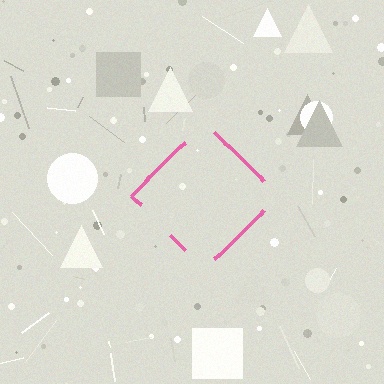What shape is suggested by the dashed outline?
The dashed outline suggests a diamond.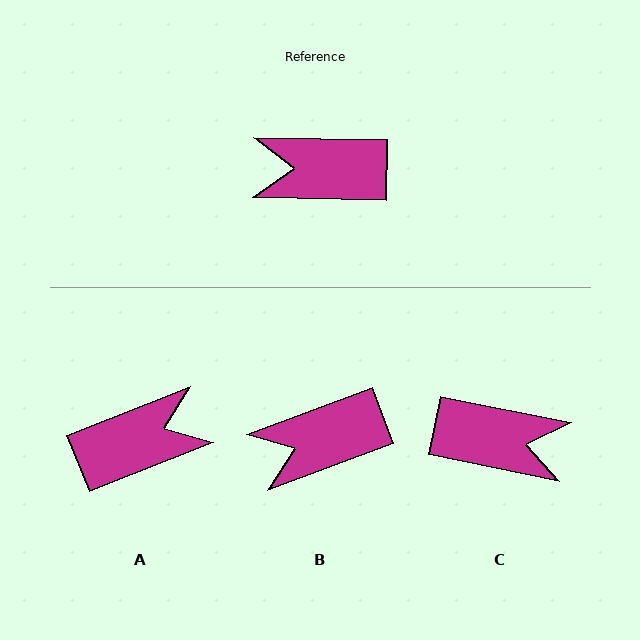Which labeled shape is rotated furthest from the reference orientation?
C, about 169 degrees away.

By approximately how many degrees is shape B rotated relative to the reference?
Approximately 22 degrees counter-clockwise.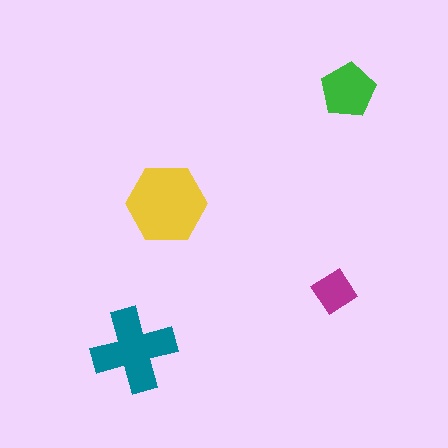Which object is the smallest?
The magenta diamond.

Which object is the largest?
The yellow hexagon.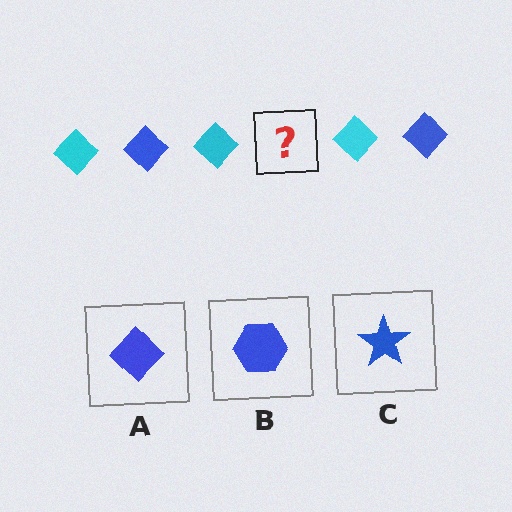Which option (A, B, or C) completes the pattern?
A.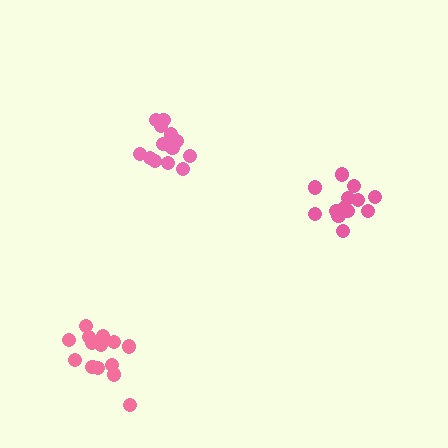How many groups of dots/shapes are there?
There are 3 groups.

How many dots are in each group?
Group 1: 15 dots, Group 2: 15 dots, Group 3: 14 dots (44 total).